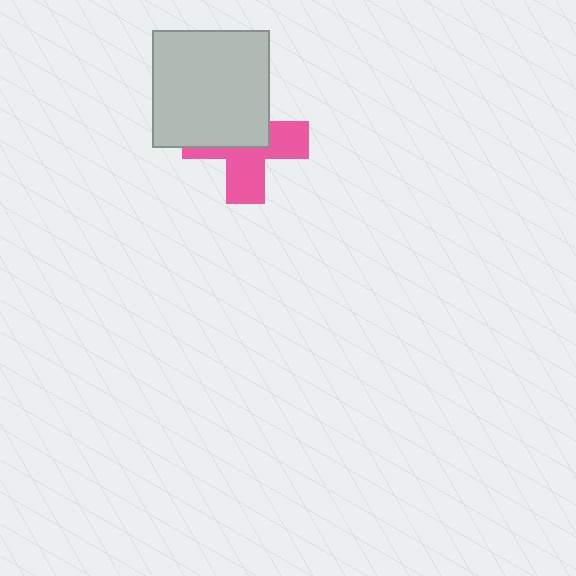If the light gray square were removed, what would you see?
You would see the complete pink cross.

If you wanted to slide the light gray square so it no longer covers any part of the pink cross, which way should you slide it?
Slide it up — that is the most direct way to separate the two shapes.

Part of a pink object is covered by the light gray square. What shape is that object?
It is a cross.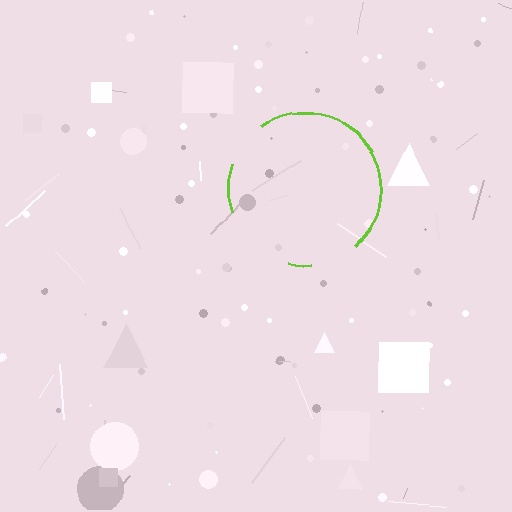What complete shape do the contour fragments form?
The contour fragments form a circle.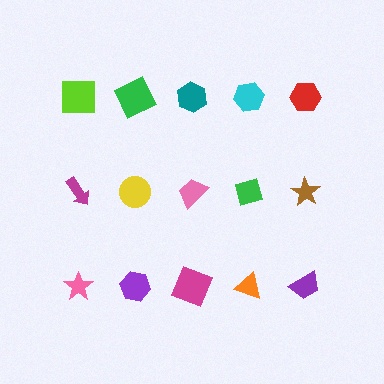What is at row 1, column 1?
A lime square.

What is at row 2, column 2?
A yellow circle.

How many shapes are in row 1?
5 shapes.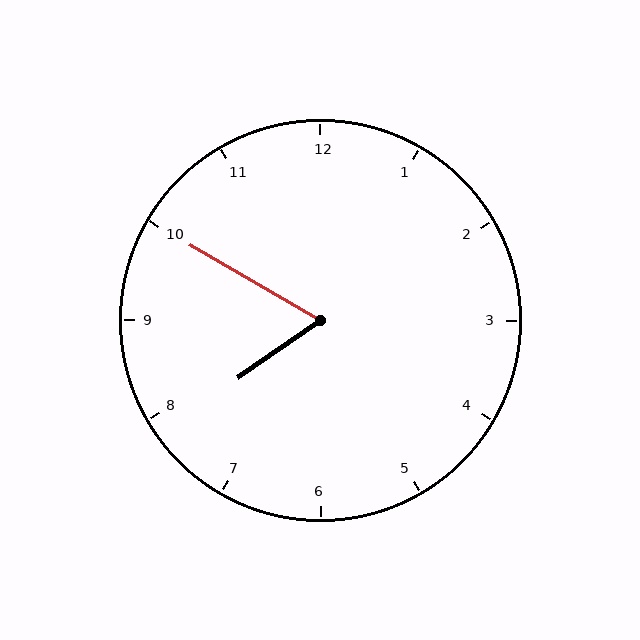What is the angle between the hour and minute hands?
Approximately 65 degrees.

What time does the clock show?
7:50.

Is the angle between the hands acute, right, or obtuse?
It is acute.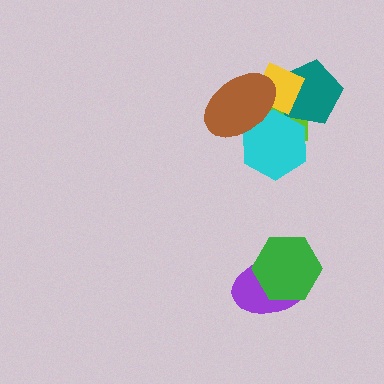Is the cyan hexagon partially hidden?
Yes, it is partially covered by another shape.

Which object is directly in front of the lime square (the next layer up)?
The teal pentagon is directly in front of the lime square.